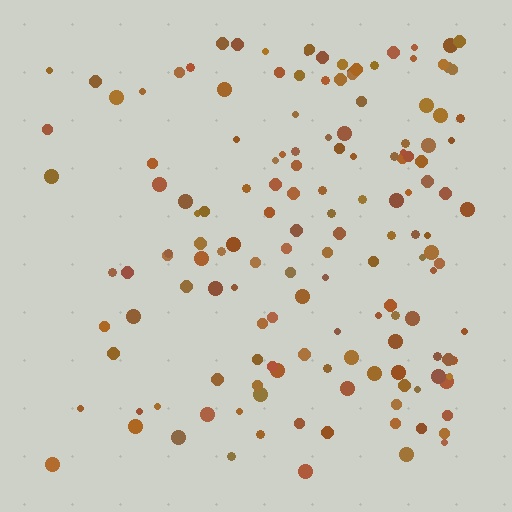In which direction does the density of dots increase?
From left to right, with the right side densest.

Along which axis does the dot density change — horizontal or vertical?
Horizontal.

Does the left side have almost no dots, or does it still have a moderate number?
Still a moderate number, just noticeably fewer than the right.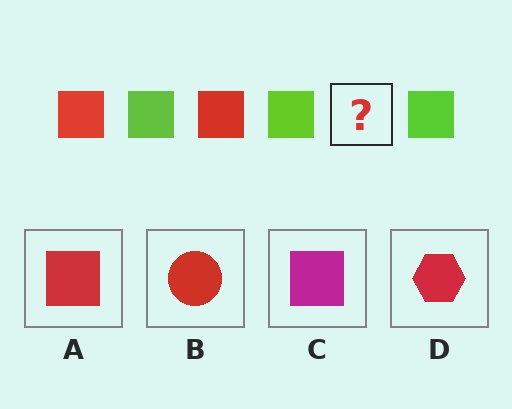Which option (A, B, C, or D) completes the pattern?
A.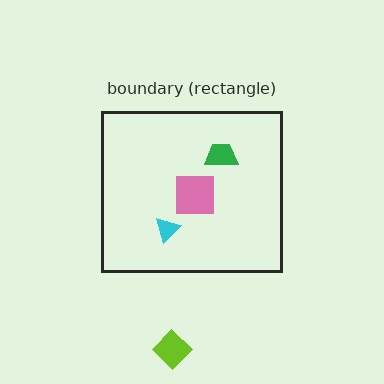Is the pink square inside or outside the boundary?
Inside.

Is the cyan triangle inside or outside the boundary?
Inside.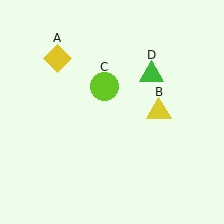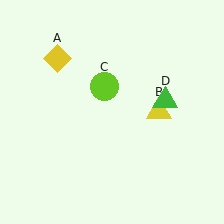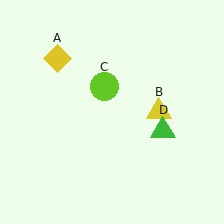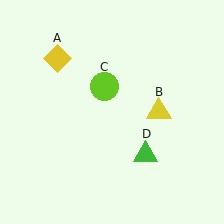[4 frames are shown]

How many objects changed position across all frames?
1 object changed position: green triangle (object D).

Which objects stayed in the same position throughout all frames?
Yellow diamond (object A) and yellow triangle (object B) and lime circle (object C) remained stationary.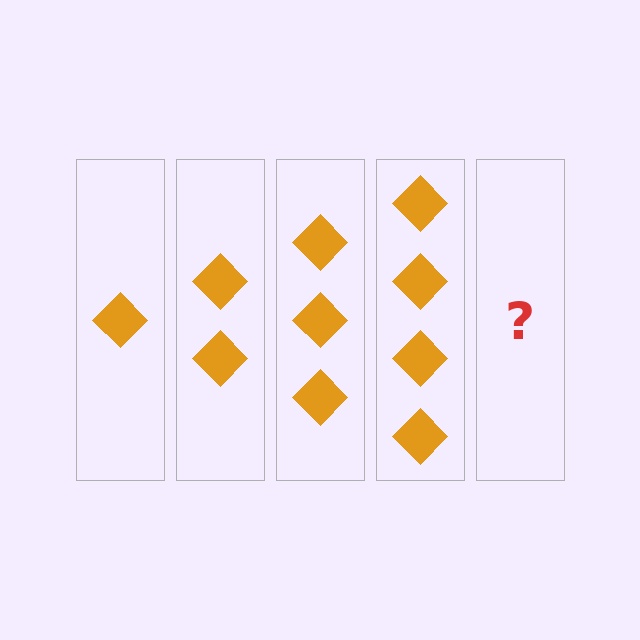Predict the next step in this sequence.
The next step is 5 diamonds.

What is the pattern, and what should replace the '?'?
The pattern is that each step adds one more diamond. The '?' should be 5 diamonds.